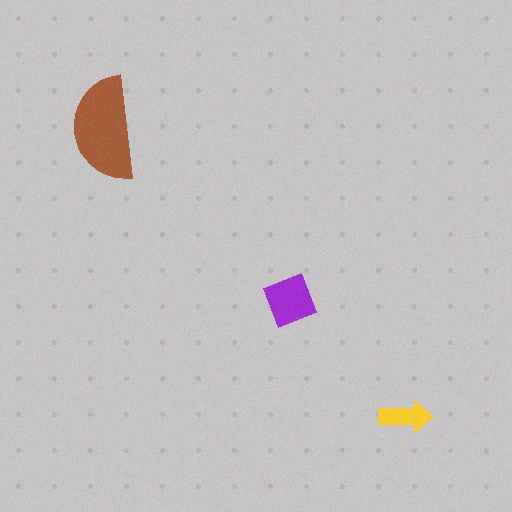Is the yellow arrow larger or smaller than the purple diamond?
Smaller.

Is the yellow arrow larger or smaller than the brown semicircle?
Smaller.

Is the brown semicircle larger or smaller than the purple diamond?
Larger.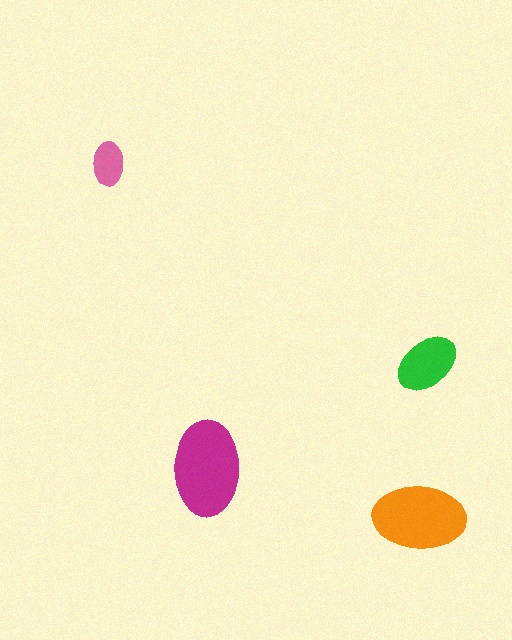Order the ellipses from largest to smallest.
the magenta one, the orange one, the green one, the pink one.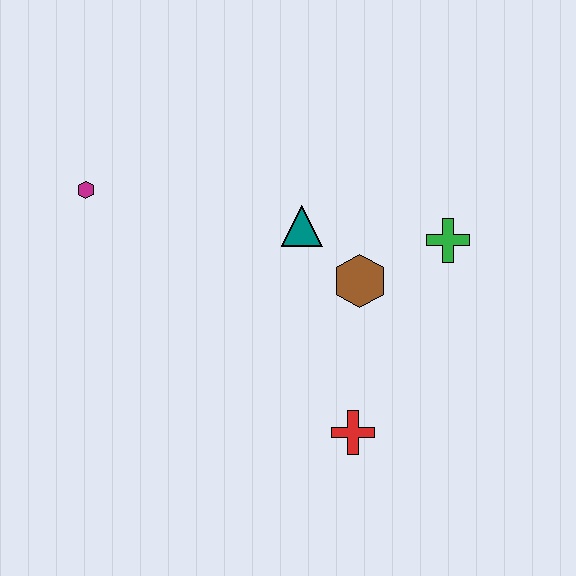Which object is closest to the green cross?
The brown hexagon is closest to the green cross.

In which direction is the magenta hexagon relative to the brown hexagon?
The magenta hexagon is to the left of the brown hexagon.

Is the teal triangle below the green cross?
No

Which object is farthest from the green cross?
The magenta hexagon is farthest from the green cross.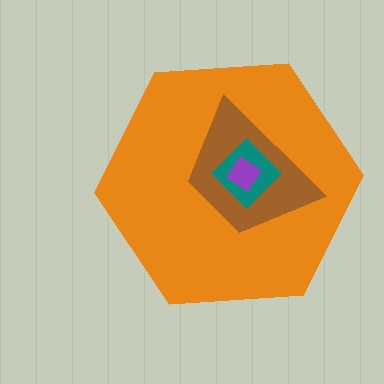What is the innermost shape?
The purple diamond.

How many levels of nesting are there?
4.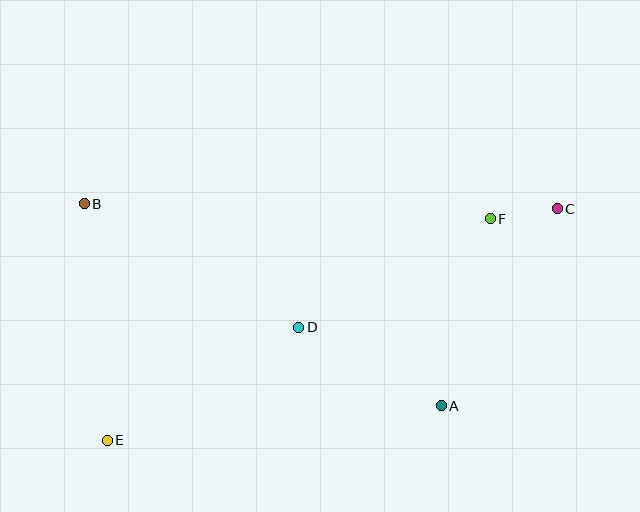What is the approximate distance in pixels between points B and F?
The distance between B and F is approximately 406 pixels.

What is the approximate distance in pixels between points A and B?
The distance between A and B is approximately 410 pixels.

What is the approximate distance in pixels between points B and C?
The distance between B and C is approximately 473 pixels.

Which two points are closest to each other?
Points C and F are closest to each other.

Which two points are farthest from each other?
Points C and E are farthest from each other.